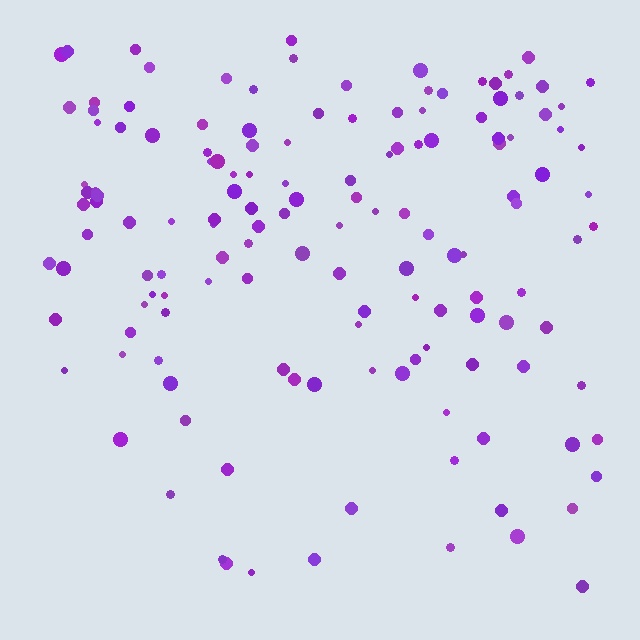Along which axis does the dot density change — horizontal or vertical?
Vertical.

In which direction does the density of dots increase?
From bottom to top, with the top side densest.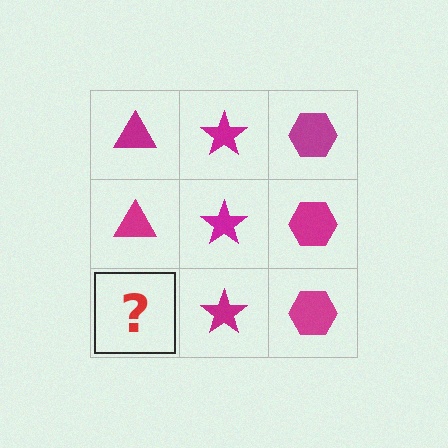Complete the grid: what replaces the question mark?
The question mark should be replaced with a magenta triangle.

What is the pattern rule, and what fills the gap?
The rule is that each column has a consistent shape. The gap should be filled with a magenta triangle.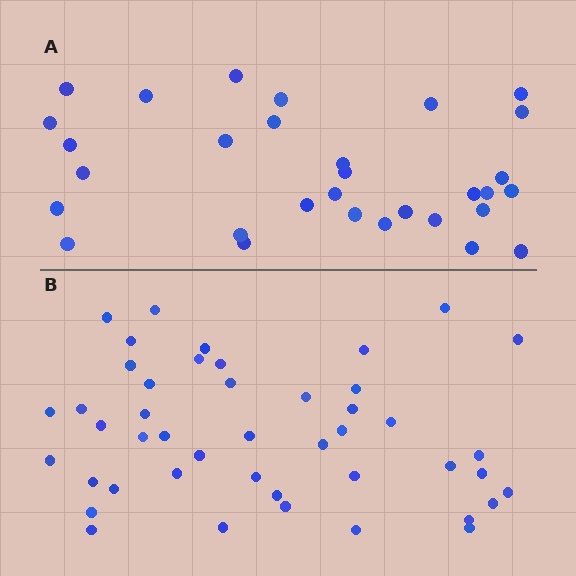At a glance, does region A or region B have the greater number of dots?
Region B (the bottom region) has more dots.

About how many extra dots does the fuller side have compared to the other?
Region B has approximately 15 more dots than region A.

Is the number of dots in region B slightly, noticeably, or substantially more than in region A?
Region B has substantially more. The ratio is roughly 1.5 to 1.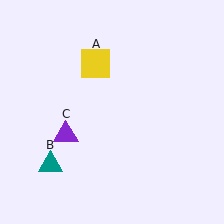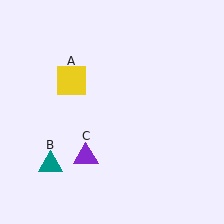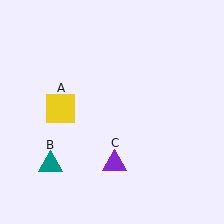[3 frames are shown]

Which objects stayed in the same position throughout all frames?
Teal triangle (object B) remained stationary.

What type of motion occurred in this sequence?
The yellow square (object A), purple triangle (object C) rotated counterclockwise around the center of the scene.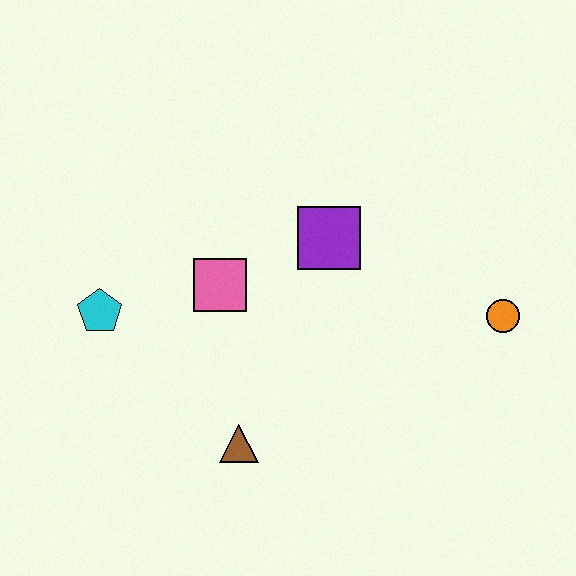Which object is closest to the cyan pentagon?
The pink square is closest to the cyan pentagon.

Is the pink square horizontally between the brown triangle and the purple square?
No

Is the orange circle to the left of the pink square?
No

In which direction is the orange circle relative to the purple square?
The orange circle is to the right of the purple square.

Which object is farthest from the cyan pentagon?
The orange circle is farthest from the cyan pentagon.